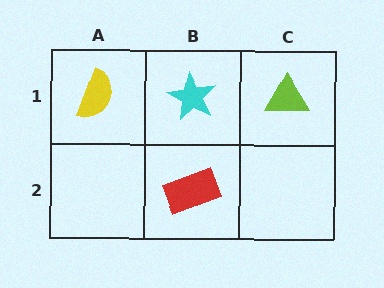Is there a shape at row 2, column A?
No, that cell is empty.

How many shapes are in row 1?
3 shapes.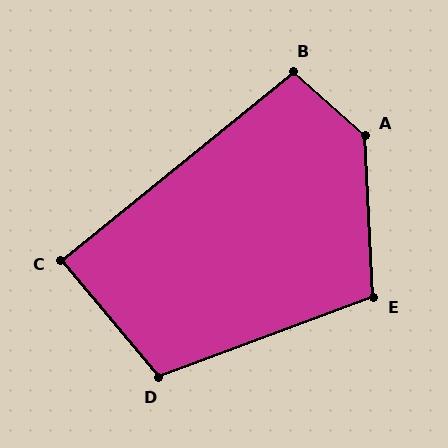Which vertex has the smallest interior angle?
C, at approximately 89 degrees.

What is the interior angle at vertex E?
Approximately 107 degrees (obtuse).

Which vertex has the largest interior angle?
A, at approximately 134 degrees.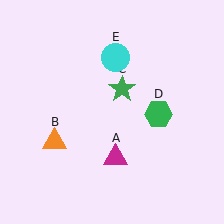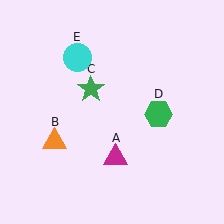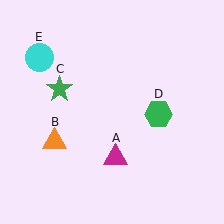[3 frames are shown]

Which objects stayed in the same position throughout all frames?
Magenta triangle (object A) and orange triangle (object B) and green hexagon (object D) remained stationary.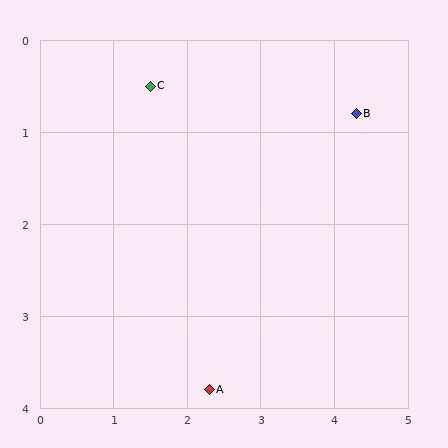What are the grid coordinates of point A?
Point A is at approximately (2.3, 3.8).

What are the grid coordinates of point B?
Point B is at approximately (4.3, 0.8).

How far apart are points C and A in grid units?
Points C and A are about 3.4 grid units apart.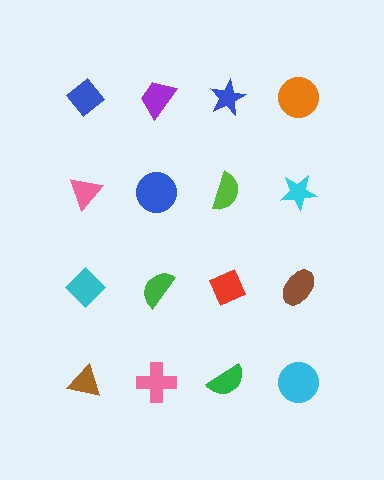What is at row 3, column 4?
A brown ellipse.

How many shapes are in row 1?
4 shapes.